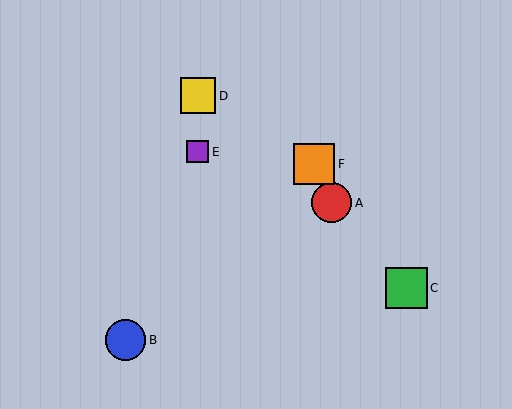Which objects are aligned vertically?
Objects D, E are aligned vertically.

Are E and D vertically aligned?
Yes, both are at x≈198.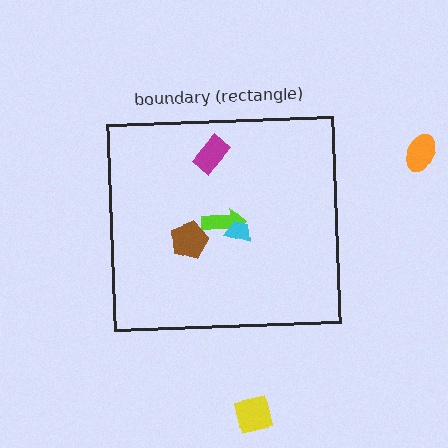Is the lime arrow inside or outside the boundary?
Inside.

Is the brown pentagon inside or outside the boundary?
Inside.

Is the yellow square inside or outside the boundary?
Outside.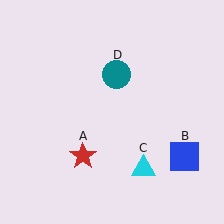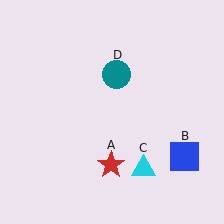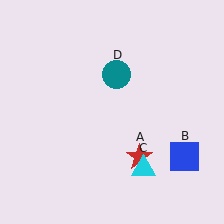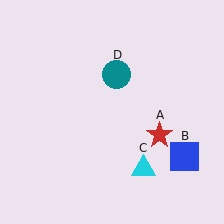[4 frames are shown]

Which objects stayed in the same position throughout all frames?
Blue square (object B) and cyan triangle (object C) and teal circle (object D) remained stationary.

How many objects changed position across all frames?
1 object changed position: red star (object A).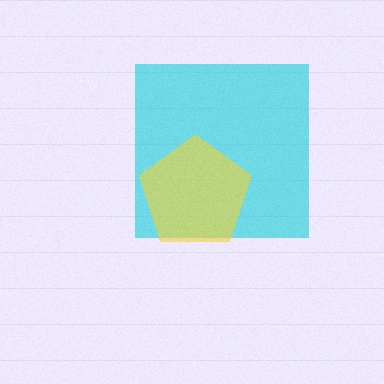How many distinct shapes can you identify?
There are 2 distinct shapes: a cyan square, a yellow pentagon.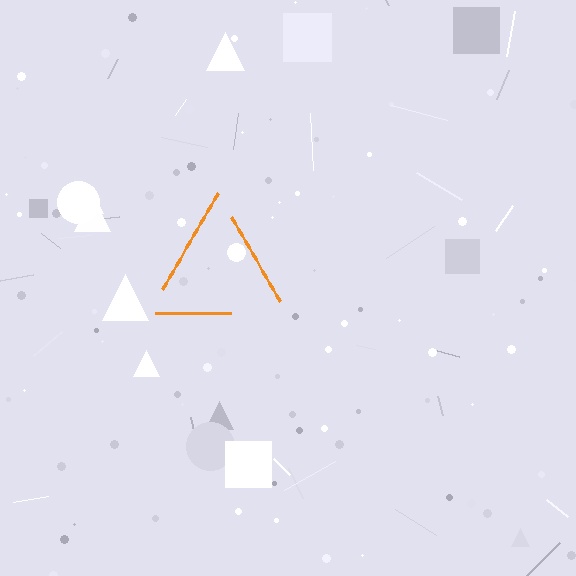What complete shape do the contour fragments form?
The contour fragments form a triangle.